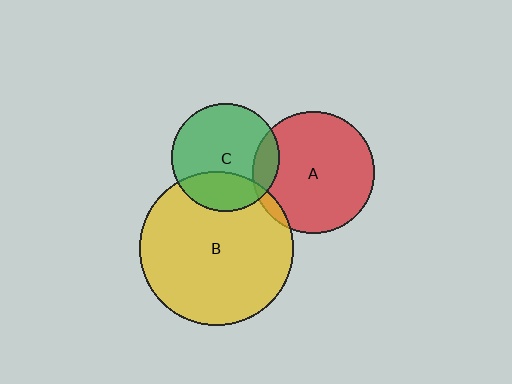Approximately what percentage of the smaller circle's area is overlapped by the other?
Approximately 5%.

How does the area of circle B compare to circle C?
Approximately 2.0 times.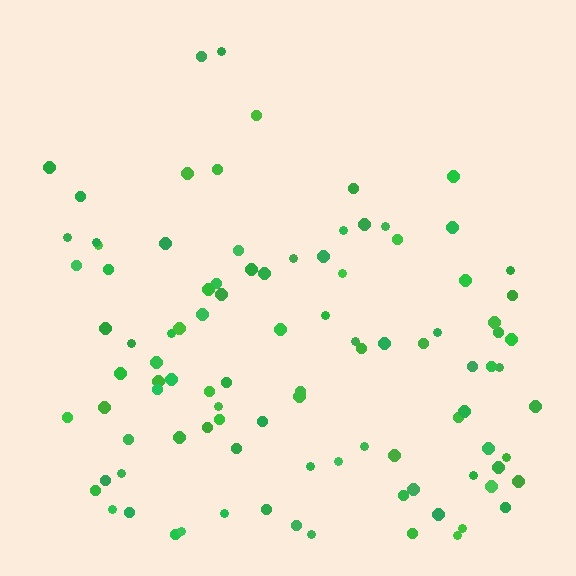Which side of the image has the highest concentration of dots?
The bottom.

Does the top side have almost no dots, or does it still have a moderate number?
Still a moderate number, just noticeably fewer than the bottom.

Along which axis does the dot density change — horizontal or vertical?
Vertical.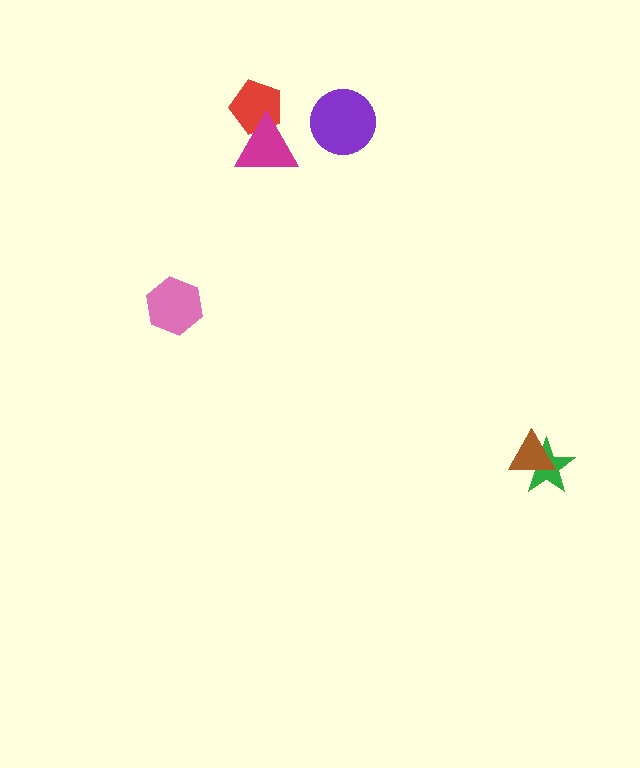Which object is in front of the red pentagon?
The magenta triangle is in front of the red pentagon.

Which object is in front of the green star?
The brown triangle is in front of the green star.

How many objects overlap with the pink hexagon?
0 objects overlap with the pink hexagon.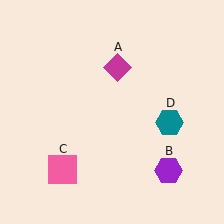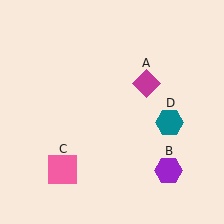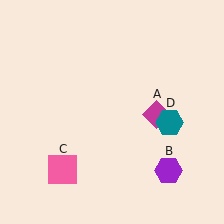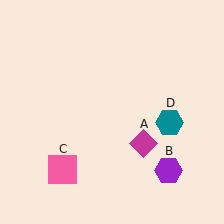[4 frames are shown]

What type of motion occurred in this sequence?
The magenta diamond (object A) rotated clockwise around the center of the scene.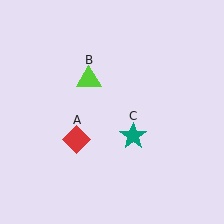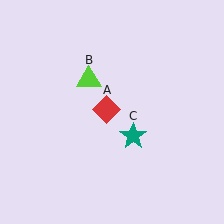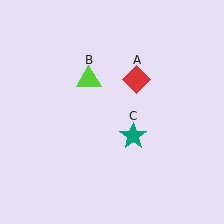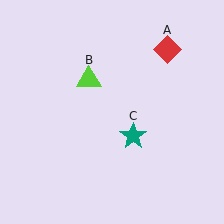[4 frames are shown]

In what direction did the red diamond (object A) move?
The red diamond (object A) moved up and to the right.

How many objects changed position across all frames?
1 object changed position: red diamond (object A).